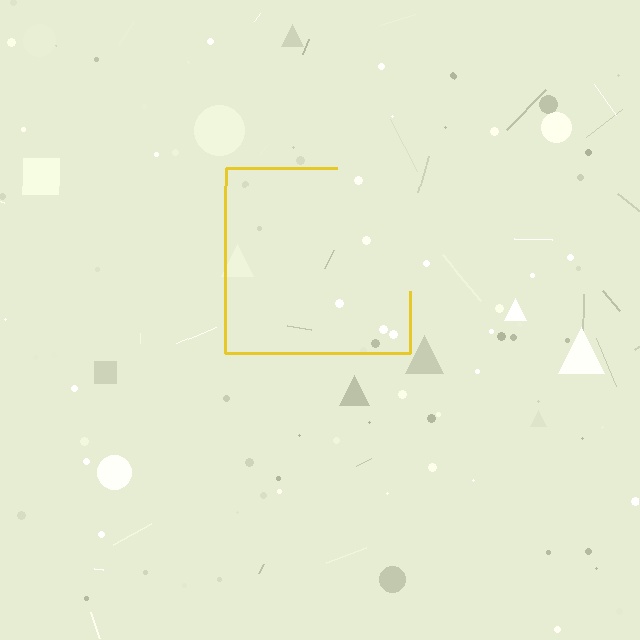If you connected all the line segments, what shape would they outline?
They would outline a square.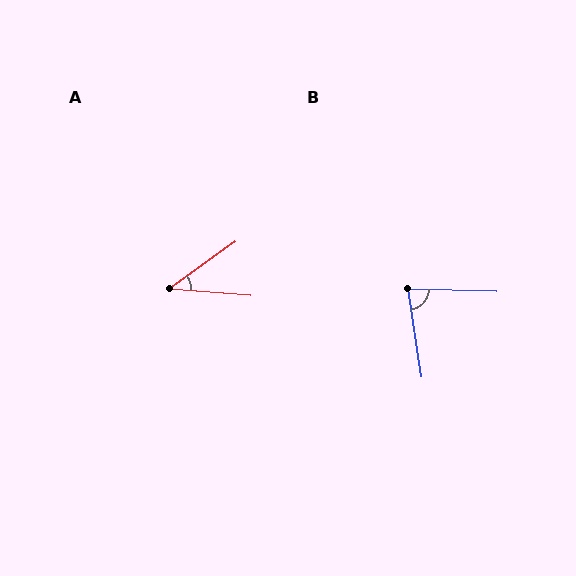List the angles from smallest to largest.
A (40°), B (80°).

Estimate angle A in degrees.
Approximately 40 degrees.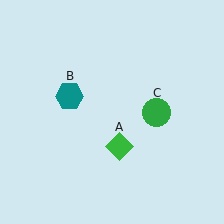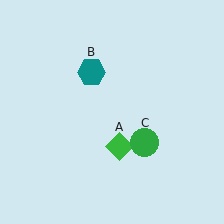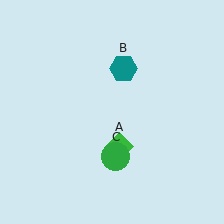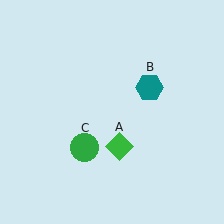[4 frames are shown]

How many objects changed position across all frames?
2 objects changed position: teal hexagon (object B), green circle (object C).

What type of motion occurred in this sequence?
The teal hexagon (object B), green circle (object C) rotated clockwise around the center of the scene.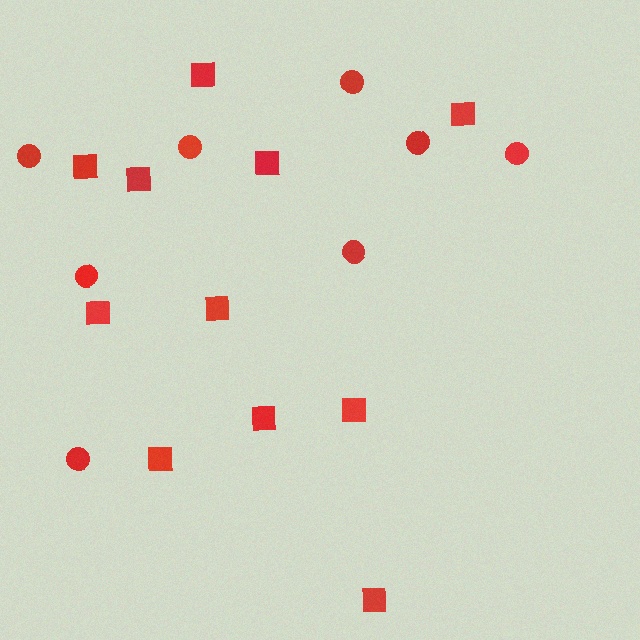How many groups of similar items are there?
There are 2 groups: one group of circles (8) and one group of squares (11).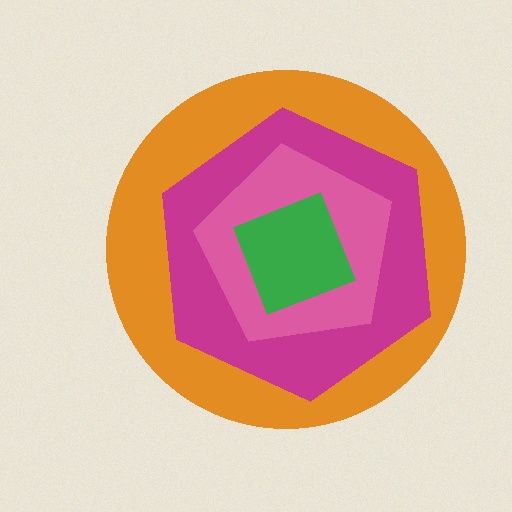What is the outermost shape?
The orange circle.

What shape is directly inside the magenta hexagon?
The pink pentagon.